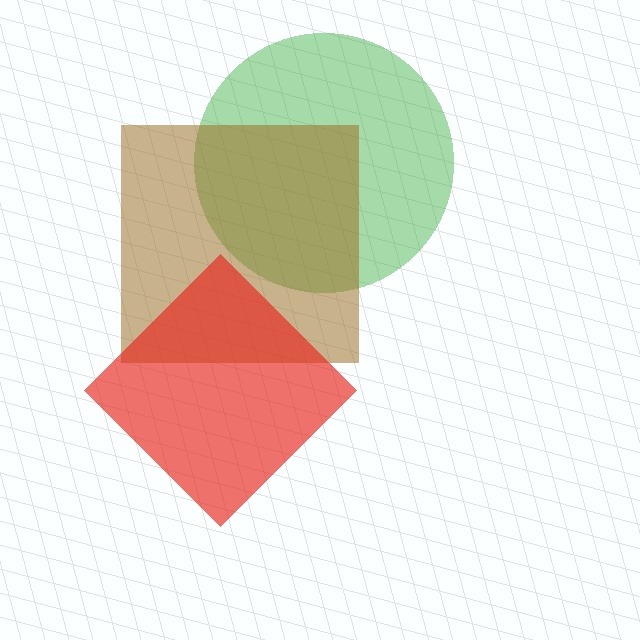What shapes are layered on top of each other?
The layered shapes are: a green circle, a brown square, a red diamond.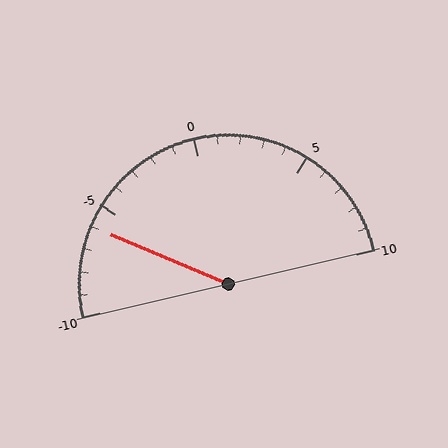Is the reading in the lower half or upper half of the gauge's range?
The reading is in the lower half of the range (-10 to 10).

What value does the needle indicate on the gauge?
The needle indicates approximately -6.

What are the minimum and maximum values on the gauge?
The gauge ranges from -10 to 10.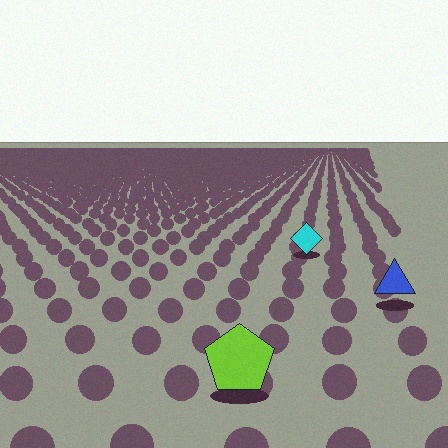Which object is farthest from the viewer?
The cyan diamond is farthest from the viewer. It appears smaller and the ground texture around it is denser.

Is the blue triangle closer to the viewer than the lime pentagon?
No. The lime pentagon is closer — you can tell from the texture gradient: the ground texture is coarser near it.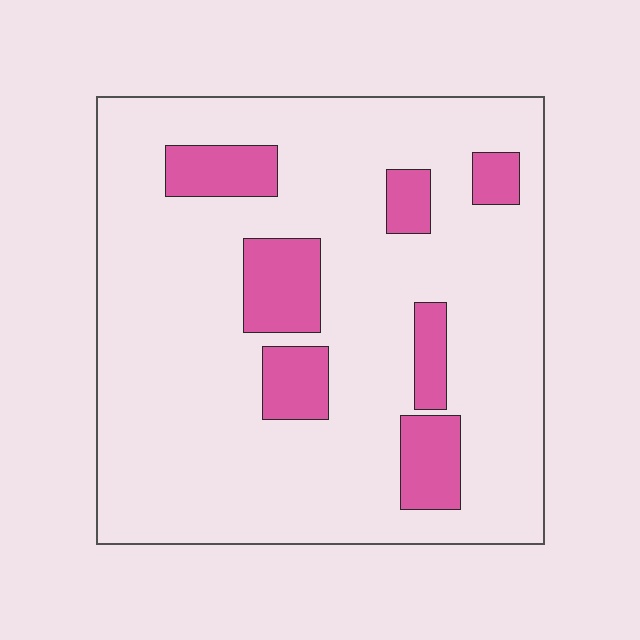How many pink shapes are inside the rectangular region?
7.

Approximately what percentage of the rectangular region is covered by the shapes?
Approximately 15%.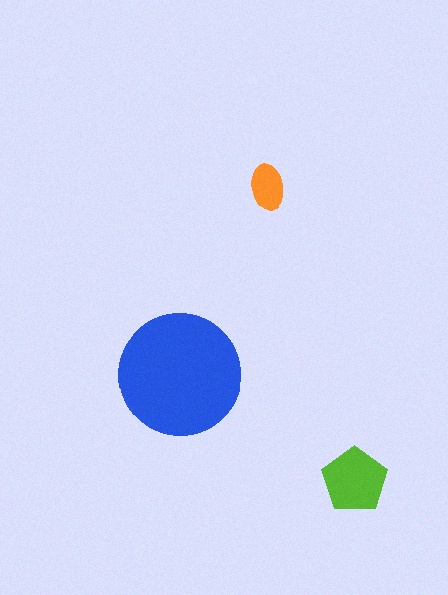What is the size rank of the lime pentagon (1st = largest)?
2nd.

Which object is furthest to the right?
The lime pentagon is rightmost.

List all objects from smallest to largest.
The orange ellipse, the lime pentagon, the blue circle.